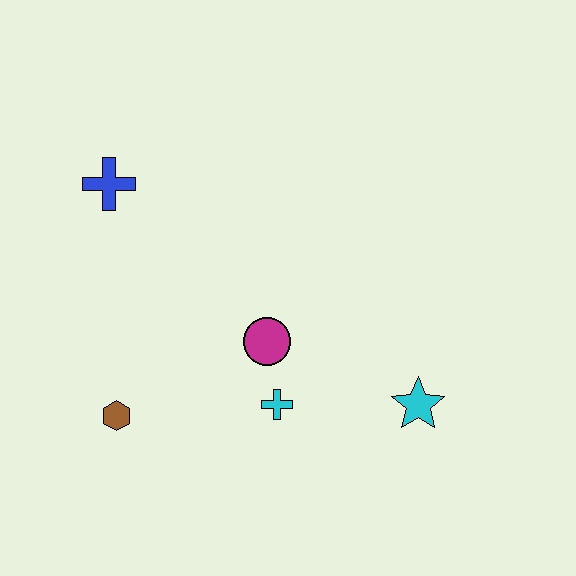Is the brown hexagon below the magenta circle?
Yes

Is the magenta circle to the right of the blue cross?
Yes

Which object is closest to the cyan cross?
The magenta circle is closest to the cyan cross.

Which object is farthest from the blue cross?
The cyan star is farthest from the blue cross.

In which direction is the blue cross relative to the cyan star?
The blue cross is to the left of the cyan star.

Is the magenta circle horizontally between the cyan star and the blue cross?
Yes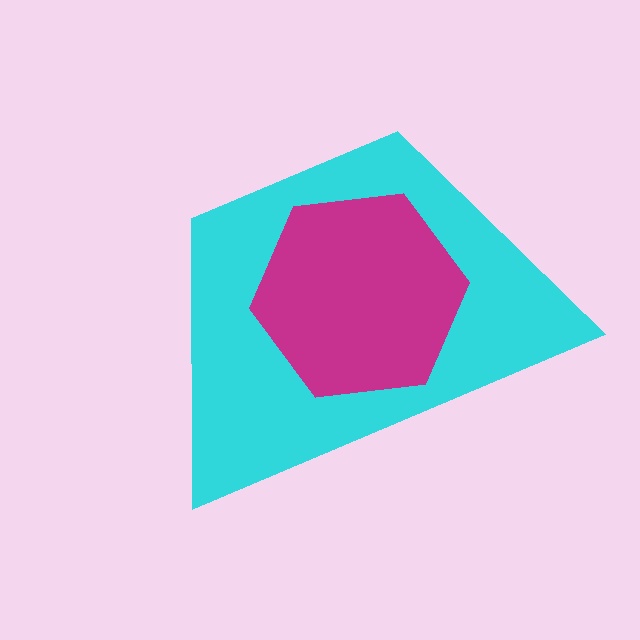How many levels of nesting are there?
2.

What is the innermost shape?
The magenta hexagon.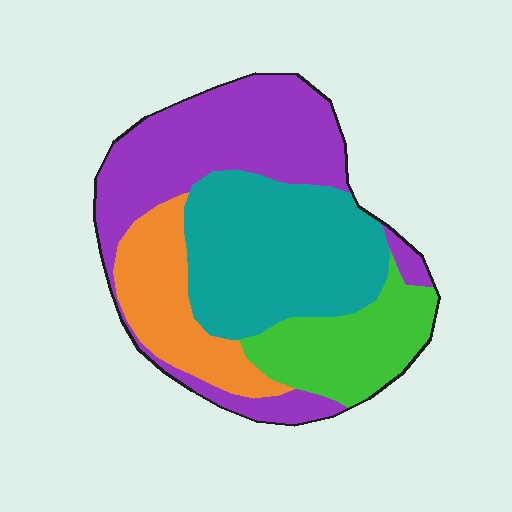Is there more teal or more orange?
Teal.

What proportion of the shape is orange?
Orange takes up less than a sixth of the shape.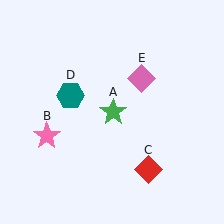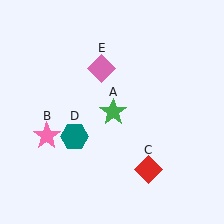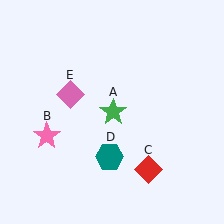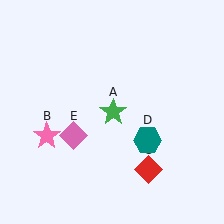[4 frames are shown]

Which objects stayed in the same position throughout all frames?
Green star (object A) and pink star (object B) and red diamond (object C) remained stationary.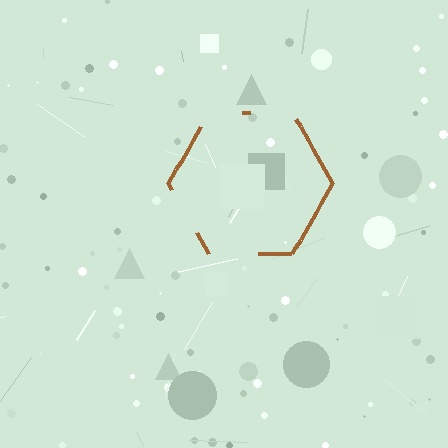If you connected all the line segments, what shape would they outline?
They would outline a hexagon.